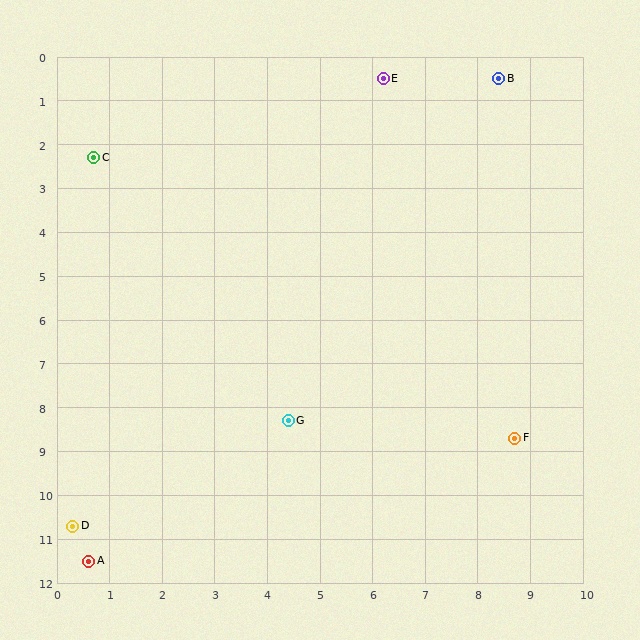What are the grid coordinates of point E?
Point E is at approximately (6.2, 0.5).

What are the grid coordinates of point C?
Point C is at approximately (0.7, 2.3).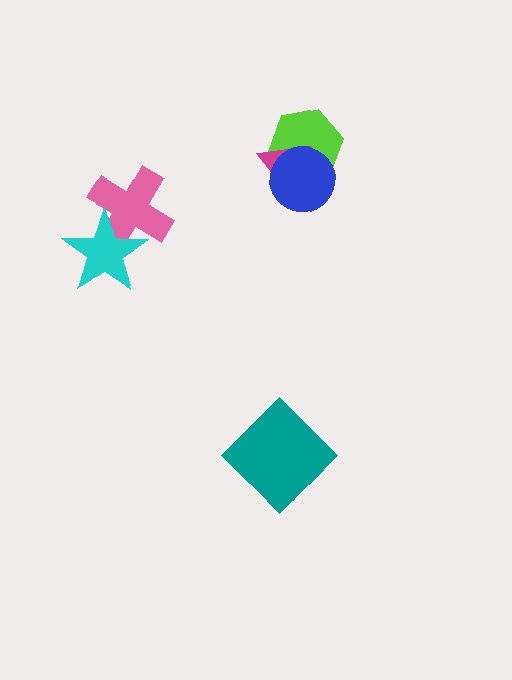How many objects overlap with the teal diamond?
0 objects overlap with the teal diamond.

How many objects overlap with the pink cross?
1 object overlaps with the pink cross.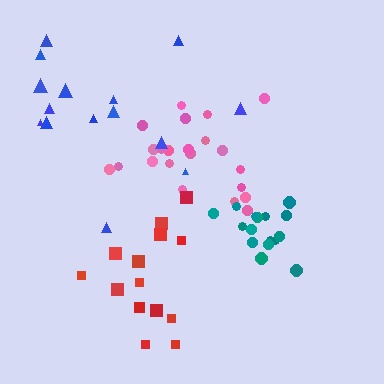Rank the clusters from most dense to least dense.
teal, pink, red, blue.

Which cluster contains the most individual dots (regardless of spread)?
Pink (22).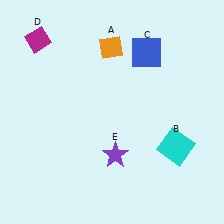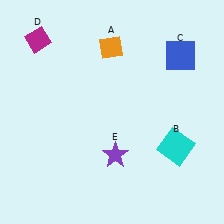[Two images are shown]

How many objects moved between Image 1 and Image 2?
1 object moved between the two images.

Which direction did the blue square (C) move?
The blue square (C) moved right.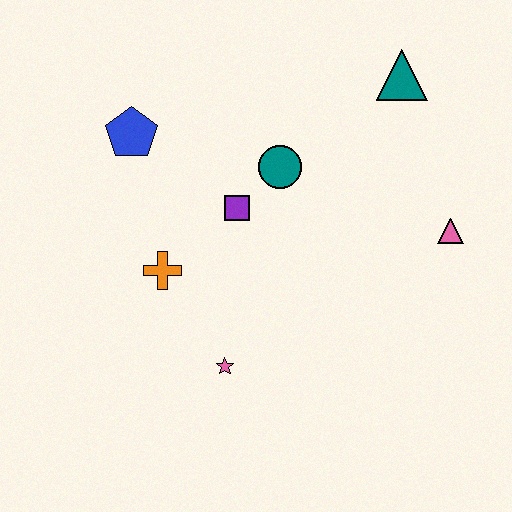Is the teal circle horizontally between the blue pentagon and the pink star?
No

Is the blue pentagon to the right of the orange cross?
No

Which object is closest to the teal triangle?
The teal circle is closest to the teal triangle.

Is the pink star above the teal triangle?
No